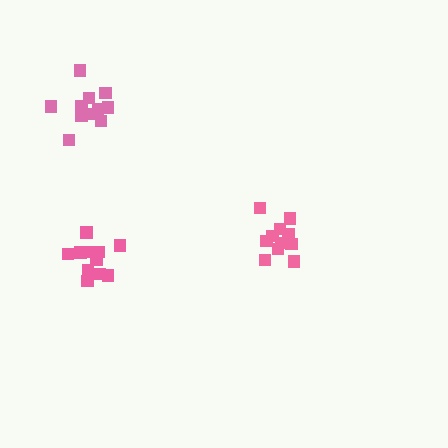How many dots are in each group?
Group 1: 11 dots, Group 2: 11 dots, Group 3: 11 dots (33 total).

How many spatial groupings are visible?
There are 3 spatial groupings.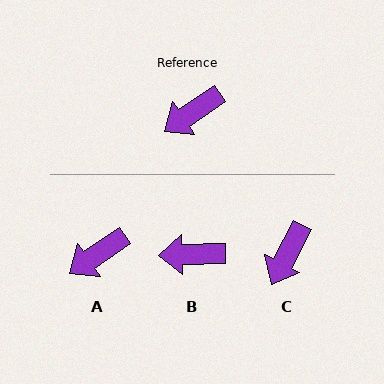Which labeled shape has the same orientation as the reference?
A.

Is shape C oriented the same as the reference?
No, it is off by about 29 degrees.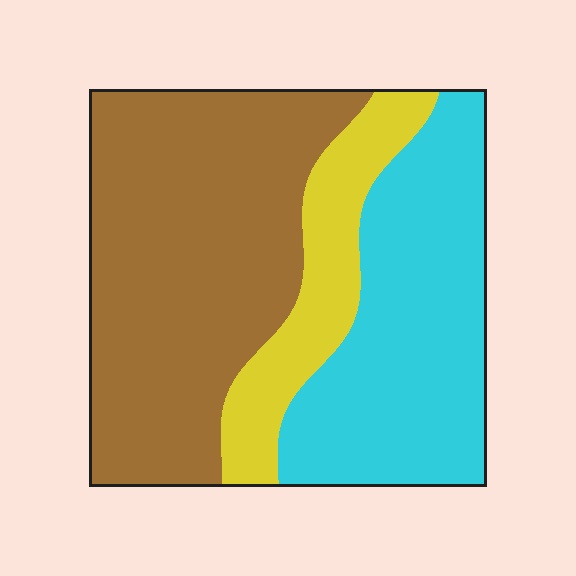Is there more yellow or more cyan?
Cyan.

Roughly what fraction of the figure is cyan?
Cyan takes up about one third (1/3) of the figure.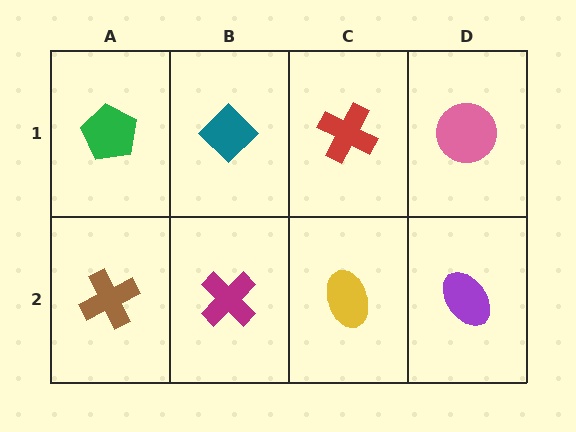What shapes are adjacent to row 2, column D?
A pink circle (row 1, column D), a yellow ellipse (row 2, column C).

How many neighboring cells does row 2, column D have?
2.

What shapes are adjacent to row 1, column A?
A brown cross (row 2, column A), a teal diamond (row 1, column B).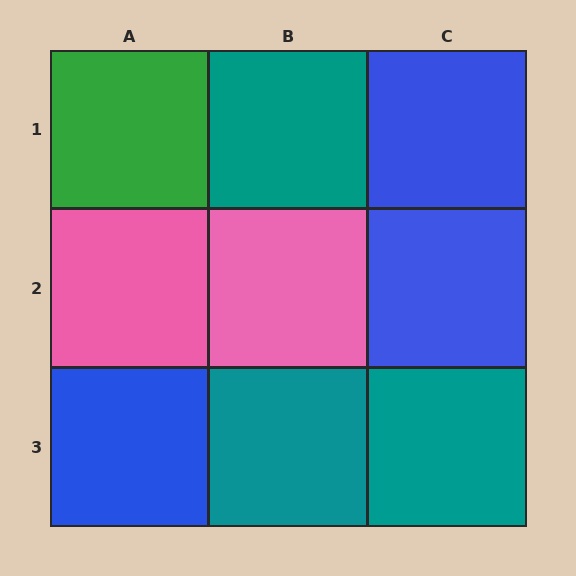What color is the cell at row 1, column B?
Teal.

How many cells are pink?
2 cells are pink.